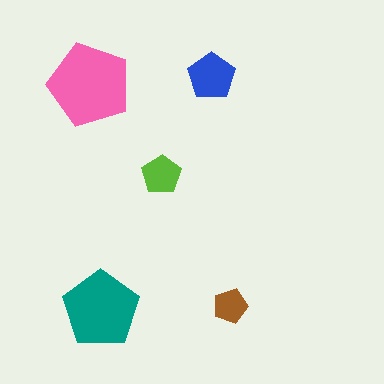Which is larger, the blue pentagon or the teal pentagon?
The teal one.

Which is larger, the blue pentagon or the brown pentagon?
The blue one.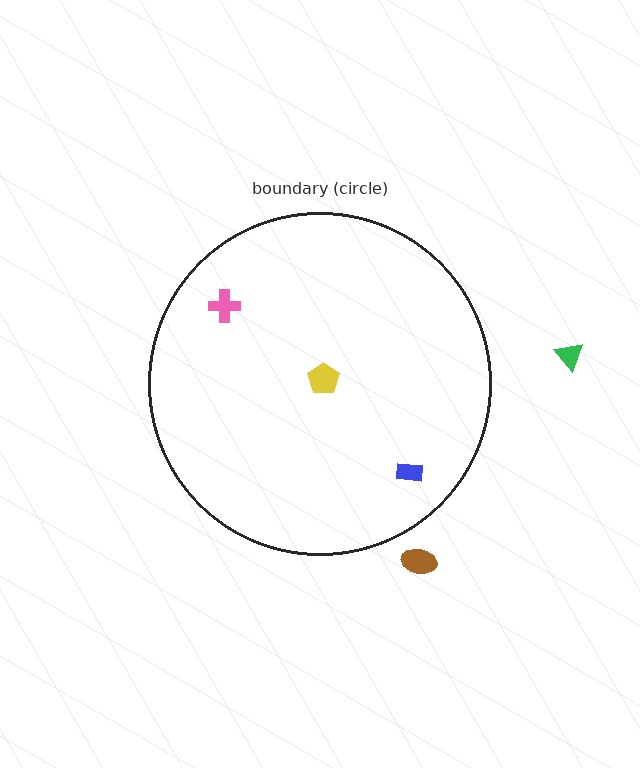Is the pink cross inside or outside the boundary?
Inside.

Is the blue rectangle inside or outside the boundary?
Inside.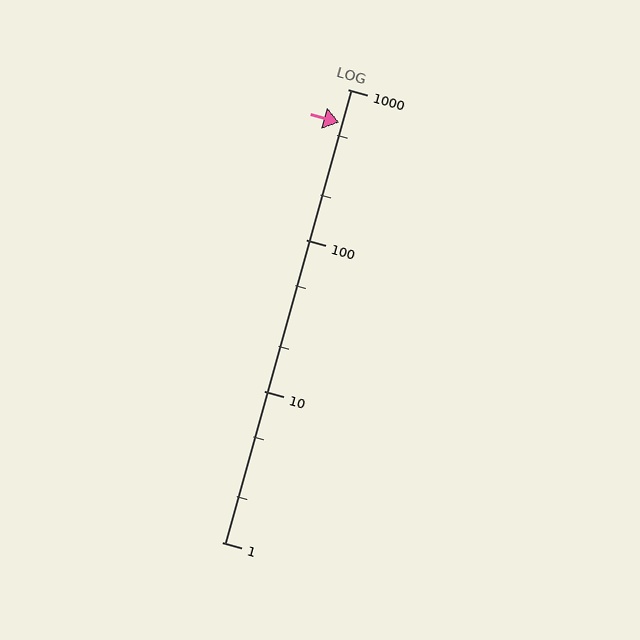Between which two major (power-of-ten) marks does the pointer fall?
The pointer is between 100 and 1000.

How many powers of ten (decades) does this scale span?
The scale spans 3 decades, from 1 to 1000.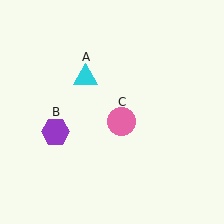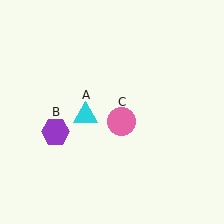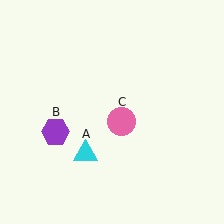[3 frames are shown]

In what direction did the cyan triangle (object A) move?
The cyan triangle (object A) moved down.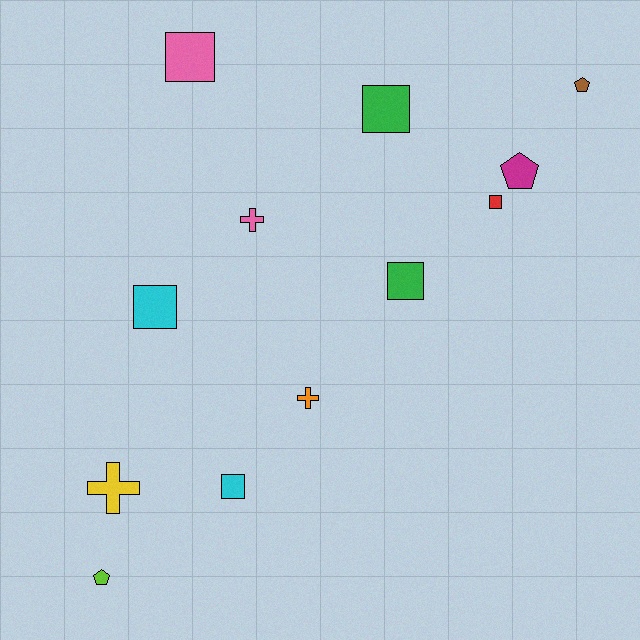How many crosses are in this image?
There are 3 crosses.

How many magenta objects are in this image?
There is 1 magenta object.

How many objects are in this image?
There are 12 objects.